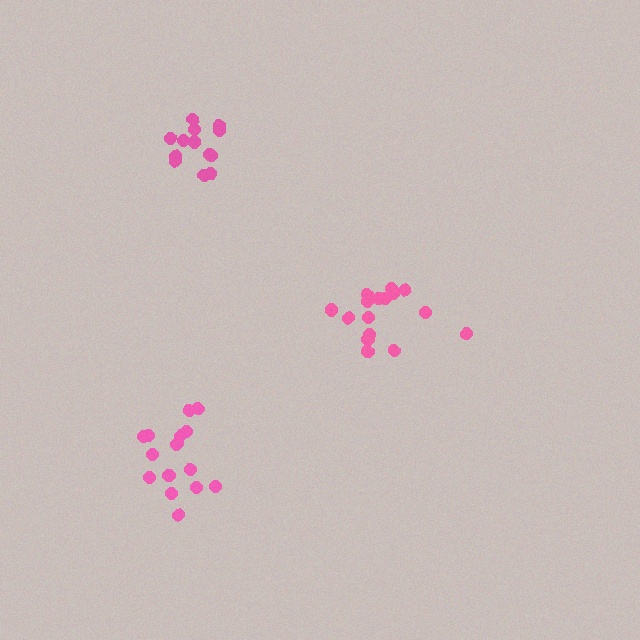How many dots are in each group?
Group 1: 17 dots, Group 2: 14 dots, Group 3: 15 dots (46 total).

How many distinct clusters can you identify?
There are 3 distinct clusters.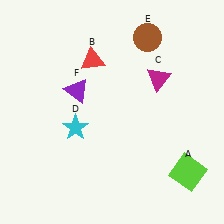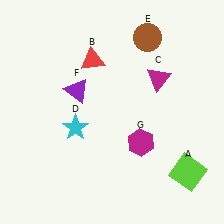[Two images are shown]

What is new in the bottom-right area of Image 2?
A magenta hexagon (G) was added in the bottom-right area of Image 2.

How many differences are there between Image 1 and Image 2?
There is 1 difference between the two images.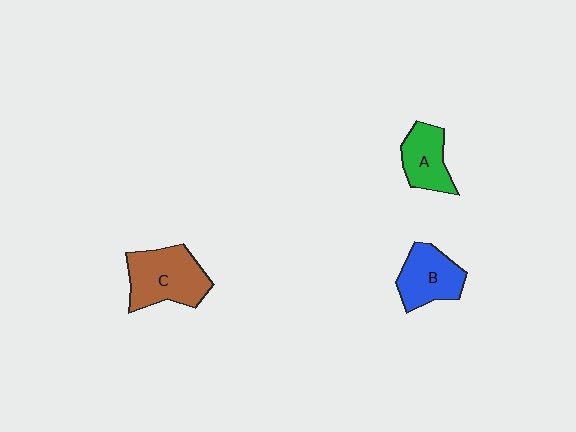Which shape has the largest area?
Shape C (brown).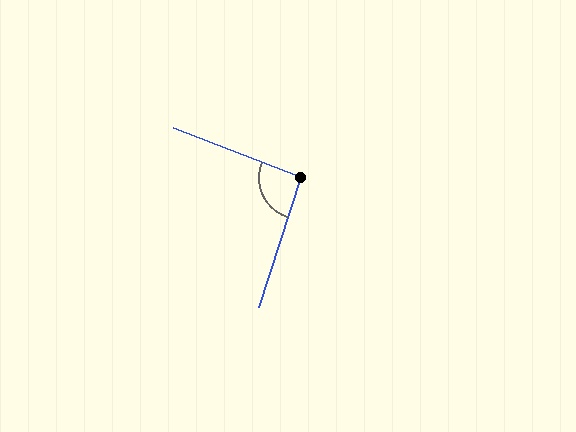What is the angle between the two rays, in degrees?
Approximately 93 degrees.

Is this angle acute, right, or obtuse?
It is approximately a right angle.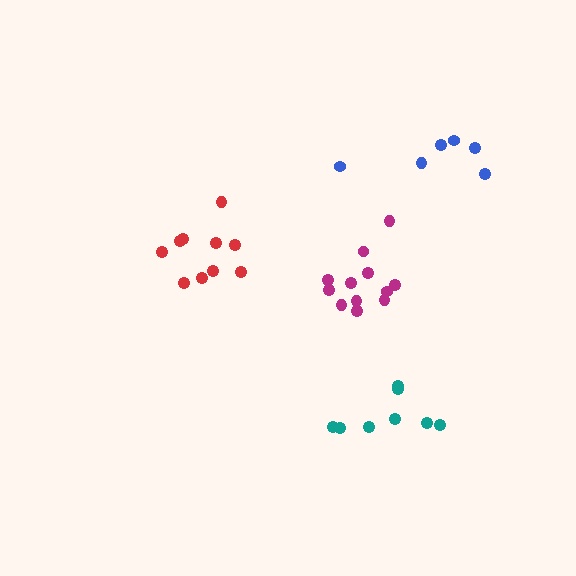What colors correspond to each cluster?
The clusters are colored: blue, teal, red, magenta.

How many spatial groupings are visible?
There are 4 spatial groupings.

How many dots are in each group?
Group 1: 6 dots, Group 2: 8 dots, Group 3: 10 dots, Group 4: 12 dots (36 total).